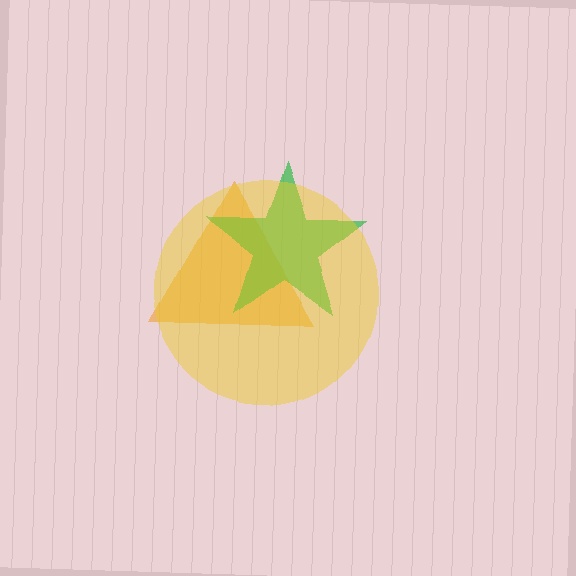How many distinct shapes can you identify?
There are 3 distinct shapes: an orange triangle, a green star, a yellow circle.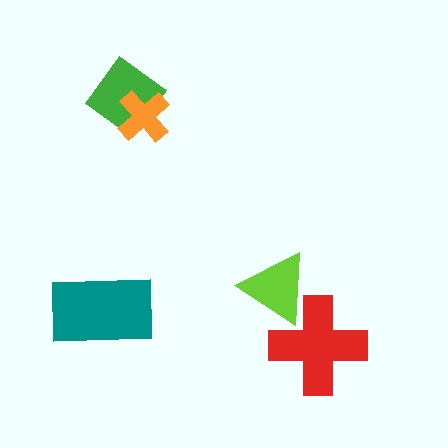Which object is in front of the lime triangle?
The red cross is in front of the lime triangle.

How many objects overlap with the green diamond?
1 object overlaps with the green diamond.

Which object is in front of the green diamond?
The orange cross is in front of the green diamond.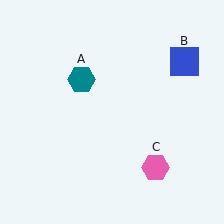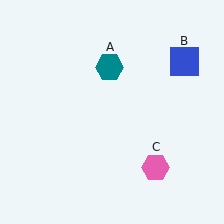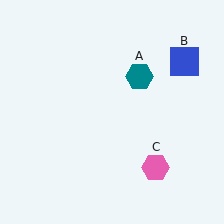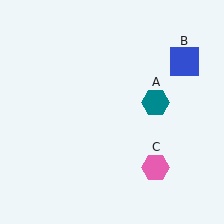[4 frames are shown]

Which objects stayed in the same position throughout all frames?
Blue square (object B) and pink hexagon (object C) remained stationary.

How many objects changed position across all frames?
1 object changed position: teal hexagon (object A).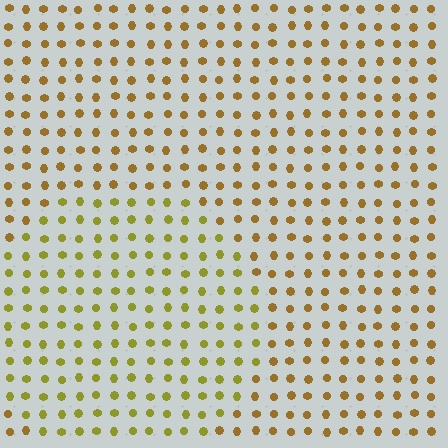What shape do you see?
I see a circle.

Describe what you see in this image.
The image is filled with small brown elements in a uniform arrangement. A circle-shaped region is visible where the elements are tinted to a slightly different hue, forming a subtle color boundary.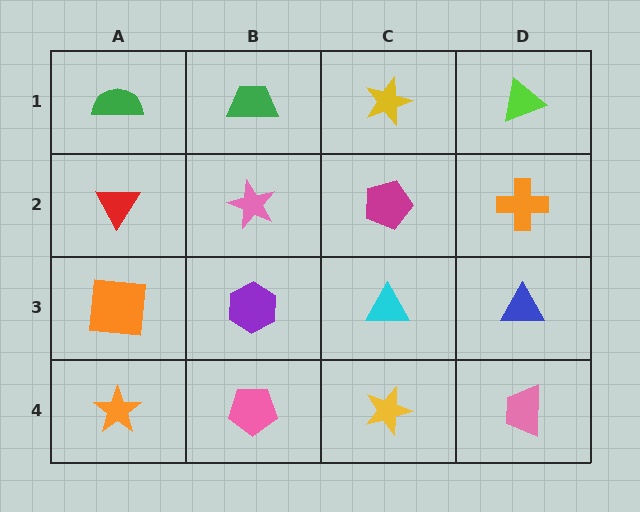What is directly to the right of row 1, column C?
A lime triangle.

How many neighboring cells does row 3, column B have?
4.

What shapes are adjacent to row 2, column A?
A green semicircle (row 1, column A), an orange square (row 3, column A), a pink star (row 2, column B).